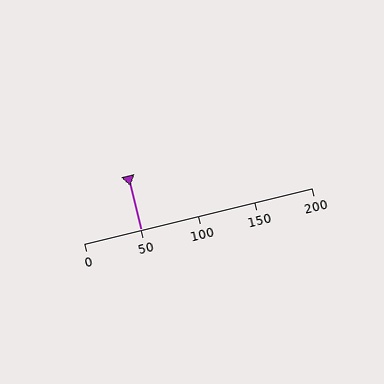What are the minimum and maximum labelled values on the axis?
The axis runs from 0 to 200.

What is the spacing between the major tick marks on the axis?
The major ticks are spaced 50 apart.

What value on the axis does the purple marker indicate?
The marker indicates approximately 50.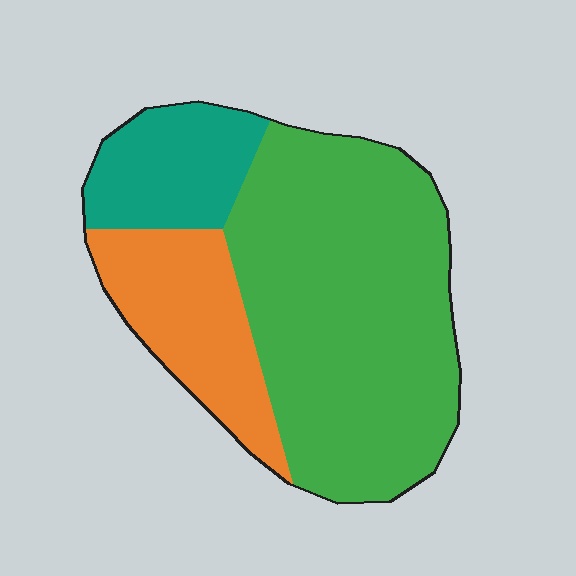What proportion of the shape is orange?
Orange covers roughly 20% of the shape.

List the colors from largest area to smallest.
From largest to smallest: green, orange, teal.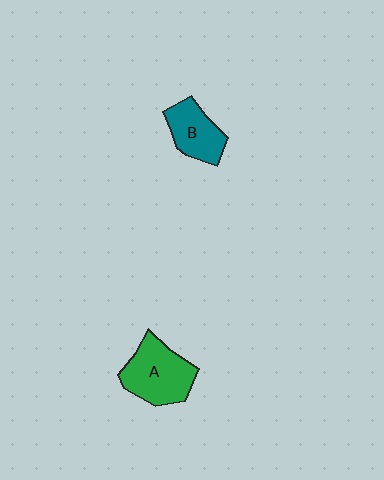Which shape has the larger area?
Shape A (green).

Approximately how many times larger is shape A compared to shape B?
Approximately 1.4 times.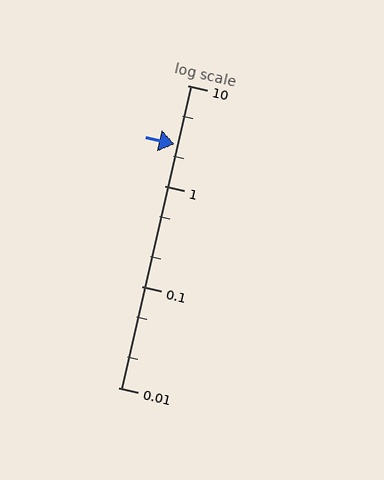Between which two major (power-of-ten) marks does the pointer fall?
The pointer is between 1 and 10.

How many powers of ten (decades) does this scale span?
The scale spans 3 decades, from 0.01 to 10.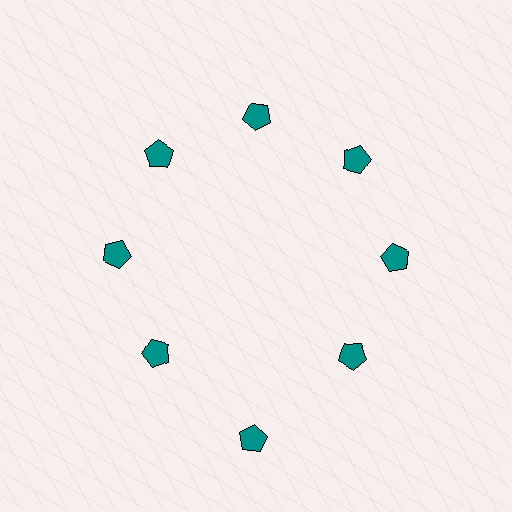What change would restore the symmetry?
The symmetry would be restored by moving it inward, back onto the ring so that all 8 pentagons sit at equal angles and equal distance from the center.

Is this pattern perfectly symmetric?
No. The 8 teal pentagons are arranged in a ring, but one element near the 6 o'clock position is pushed outward from the center, breaking the 8-fold rotational symmetry.